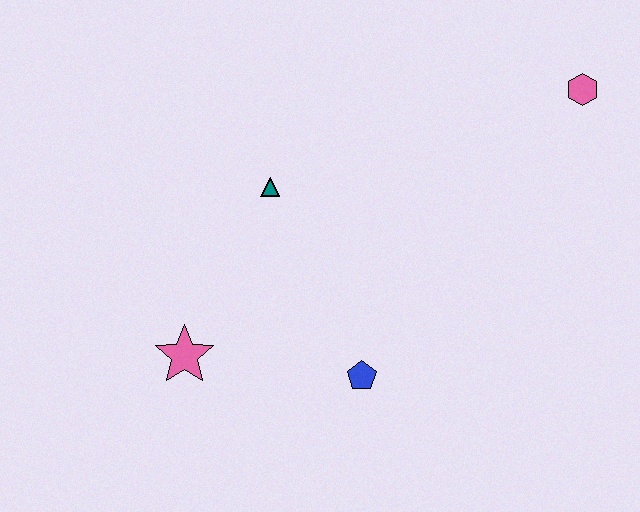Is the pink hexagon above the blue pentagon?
Yes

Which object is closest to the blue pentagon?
The pink star is closest to the blue pentagon.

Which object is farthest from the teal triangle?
The pink hexagon is farthest from the teal triangle.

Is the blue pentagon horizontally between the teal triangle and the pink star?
No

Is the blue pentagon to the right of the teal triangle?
Yes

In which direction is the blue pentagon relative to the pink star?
The blue pentagon is to the right of the pink star.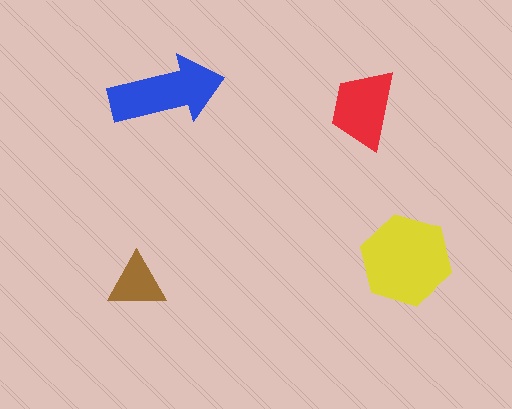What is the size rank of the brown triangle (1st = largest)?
4th.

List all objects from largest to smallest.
The yellow hexagon, the blue arrow, the red trapezoid, the brown triangle.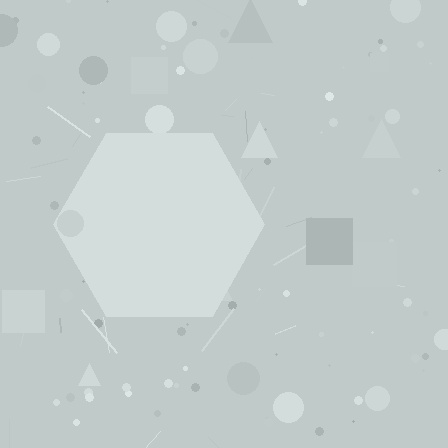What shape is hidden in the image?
A hexagon is hidden in the image.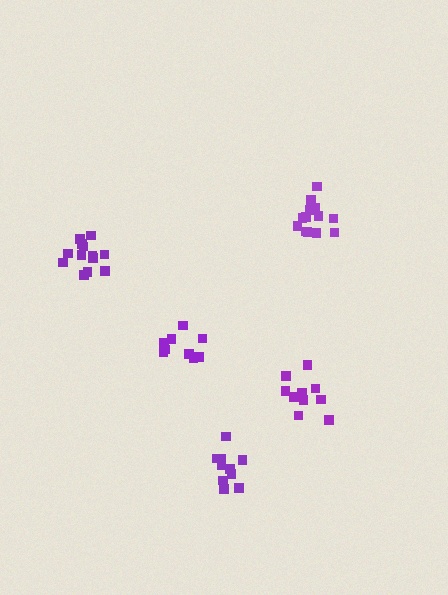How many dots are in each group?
Group 1: 11 dots, Group 2: 10 dots, Group 3: 13 dots, Group 4: 10 dots, Group 5: 13 dots (57 total).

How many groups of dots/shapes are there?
There are 5 groups.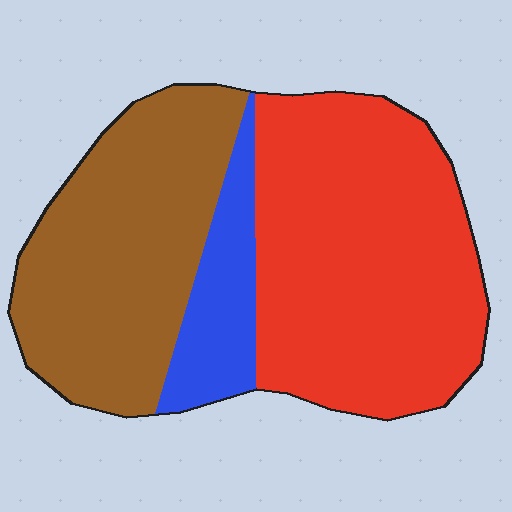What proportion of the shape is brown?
Brown covers roughly 40% of the shape.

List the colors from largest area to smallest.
From largest to smallest: red, brown, blue.